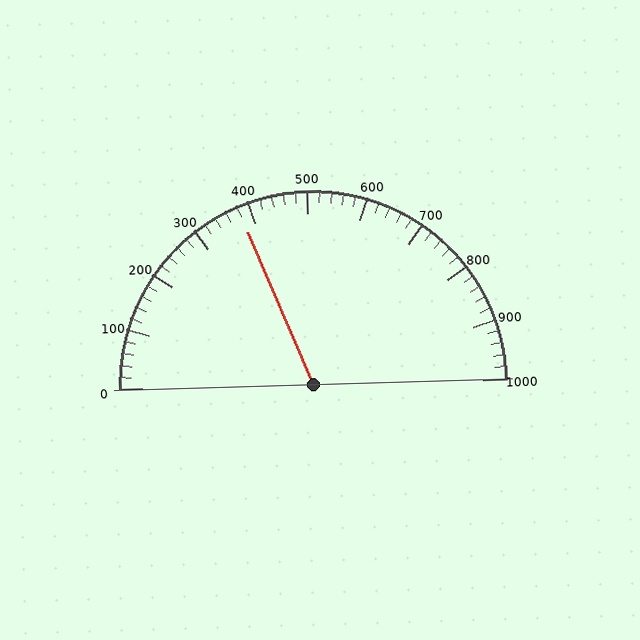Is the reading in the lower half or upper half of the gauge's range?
The reading is in the lower half of the range (0 to 1000).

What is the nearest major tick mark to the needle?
The nearest major tick mark is 400.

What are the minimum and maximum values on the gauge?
The gauge ranges from 0 to 1000.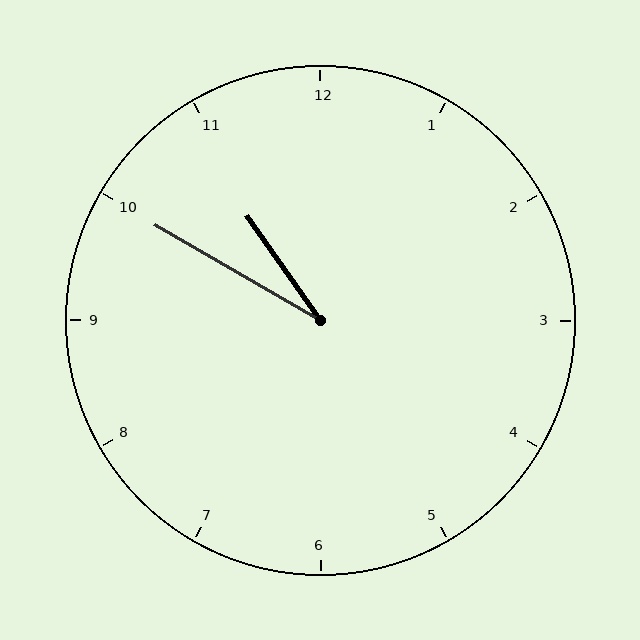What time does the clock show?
10:50.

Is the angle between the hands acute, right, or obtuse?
It is acute.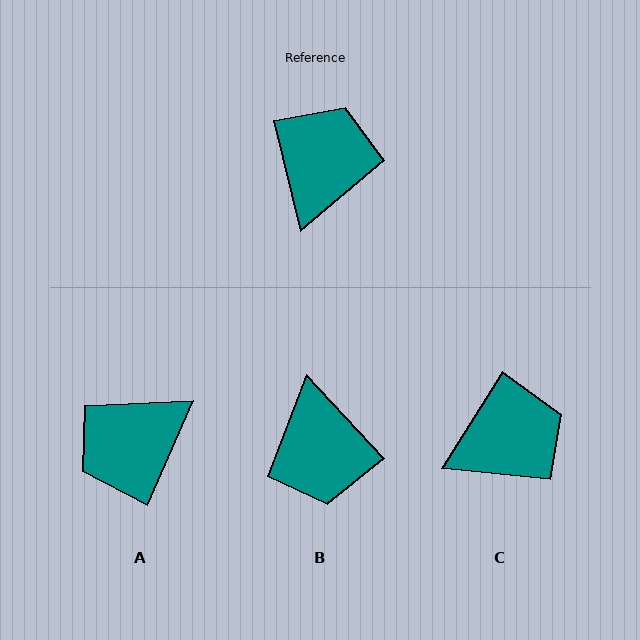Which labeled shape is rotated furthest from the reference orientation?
B, about 151 degrees away.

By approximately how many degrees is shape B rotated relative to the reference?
Approximately 151 degrees clockwise.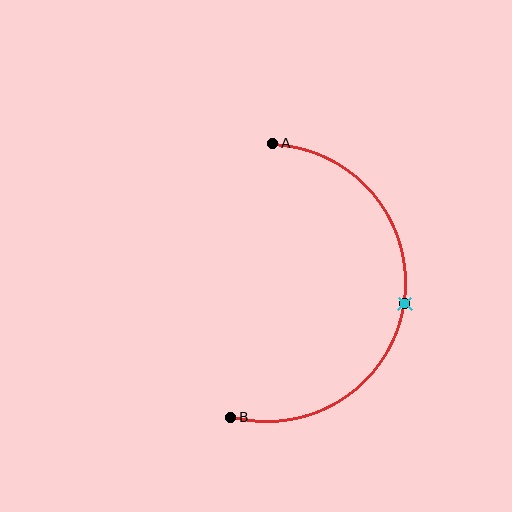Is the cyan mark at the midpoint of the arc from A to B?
Yes. The cyan mark lies on the arc at equal arc-length from both A and B — it is the arc midpoint.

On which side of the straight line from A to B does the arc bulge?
The arc bulges to the right of the straight line connecting A and B.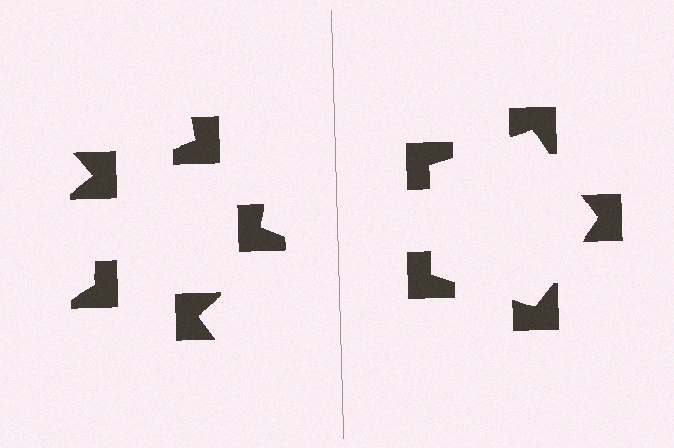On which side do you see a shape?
An illusory pentagon appears on the right side. On the left side the wedge cuts are rotated, so no coherent shape forms.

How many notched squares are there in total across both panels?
10 — 5 on each side.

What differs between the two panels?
The notched squares are positioned identically on both sides; only the wedge orientations differ. On the right they align to a pentagon; on the left they are misaligned.